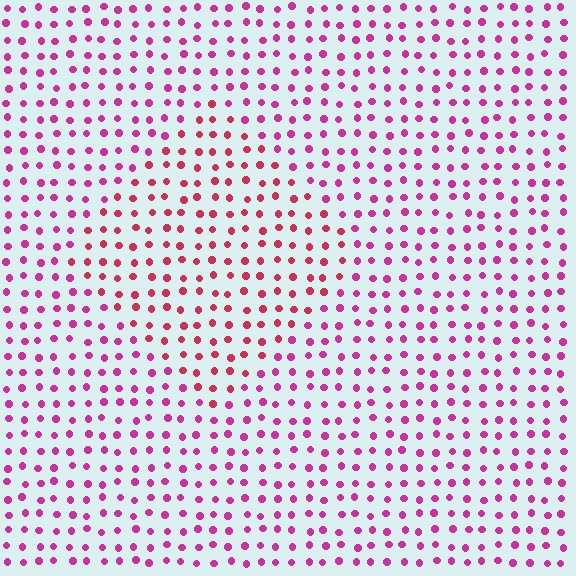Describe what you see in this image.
The image is filled with small magenta elements in a uniform arrangement. A diamond-shaped region is visible where the elements are tinted to a slightly different hue, forming a subtle color boundary.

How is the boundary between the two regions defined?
The boundary is defined purely by a slight shift in hue (about 30 degrees). Spacing, size, and orientation are identical on both sides.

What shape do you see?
I see a diamond.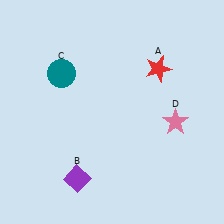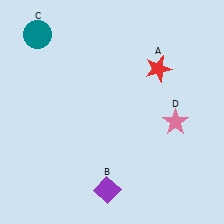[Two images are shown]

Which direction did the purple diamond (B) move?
The purple diamond (B) moved right.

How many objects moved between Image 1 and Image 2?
2 objects moved between the two images.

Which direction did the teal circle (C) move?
The teal circle (C) moved up.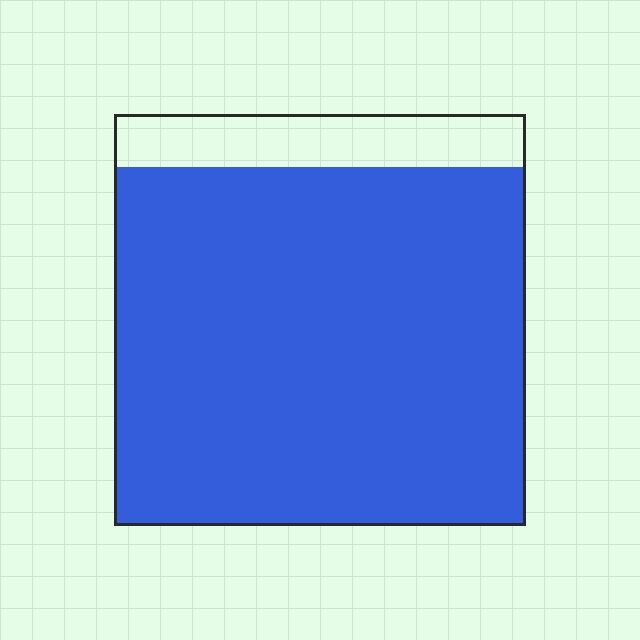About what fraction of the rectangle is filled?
About seven eighths (7/8).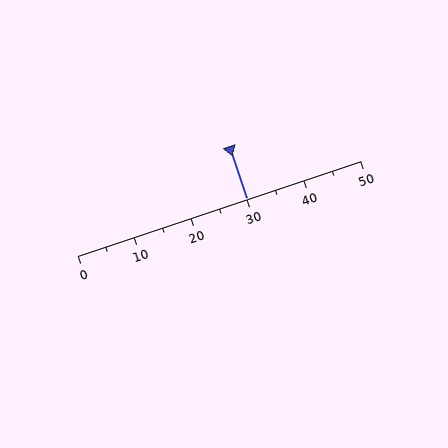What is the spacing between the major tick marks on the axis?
The major ticks are spaced 10 apart.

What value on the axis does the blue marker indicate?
The marker indicates approximately 30.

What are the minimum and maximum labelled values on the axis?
The axis runs from 0 to 50.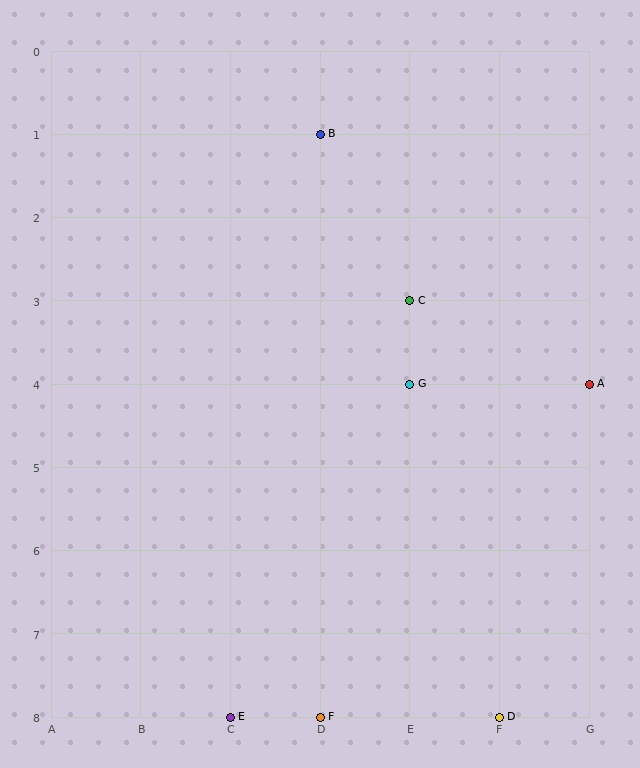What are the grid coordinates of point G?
Point G is at grid coordinates (E, 4).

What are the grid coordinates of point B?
Point B is at grid coordinates (D, 1).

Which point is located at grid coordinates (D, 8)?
Point F is at (D, 8).